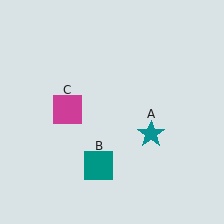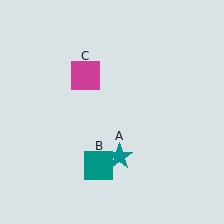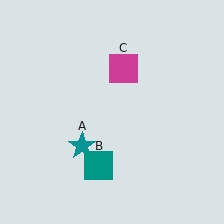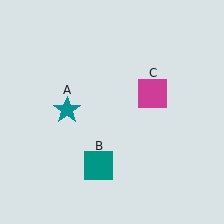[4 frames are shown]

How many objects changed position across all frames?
2 objects changed position: teal star (object A), magenta square (object C).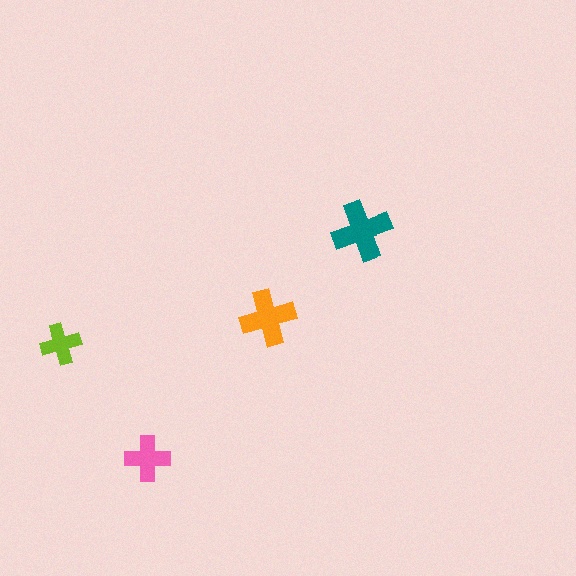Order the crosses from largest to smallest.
the teal one, the orange one, the pink one, the lime one.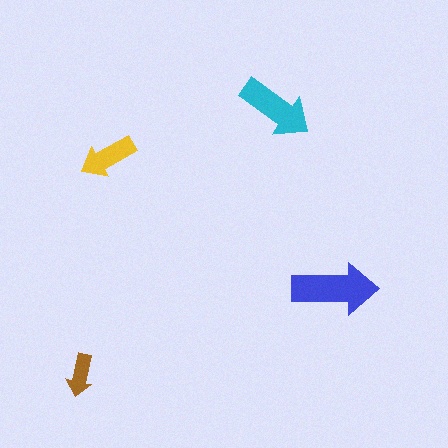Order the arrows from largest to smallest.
the blue one, the cyan one, the yellow one, the brown one.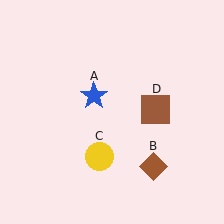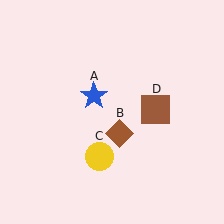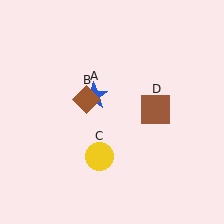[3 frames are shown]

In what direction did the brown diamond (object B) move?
The brown diamond (object B) moved up and to the left.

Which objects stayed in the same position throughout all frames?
Blue star (object A) and yellow circle (object C) and brown square (object D) remained stationary.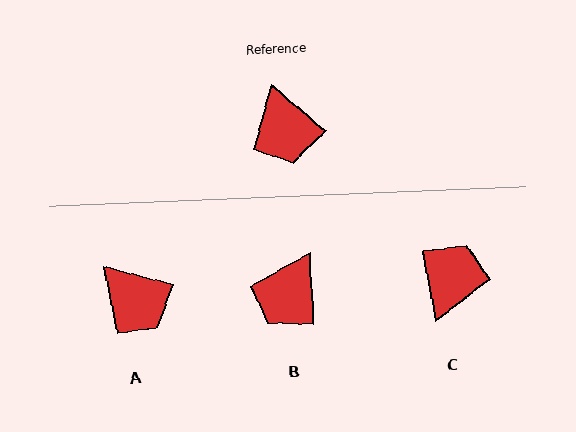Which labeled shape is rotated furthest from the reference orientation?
C, about 142 degrees away.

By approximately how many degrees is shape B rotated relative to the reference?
Approximately 46 degrees clockwise.